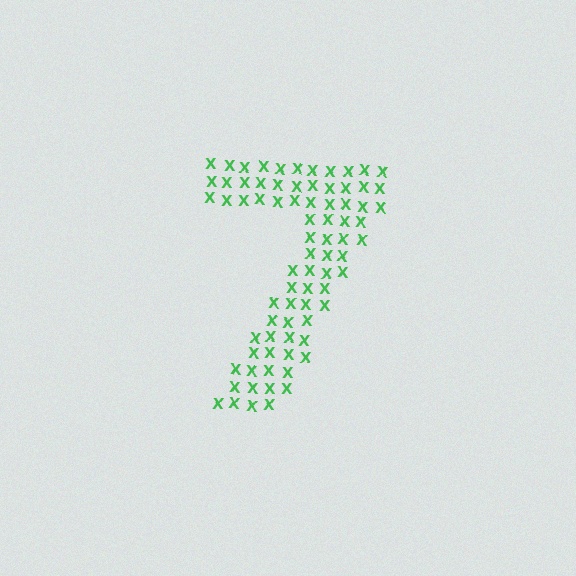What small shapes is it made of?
It is made of small letter X's.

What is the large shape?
The large shape is the digit 7.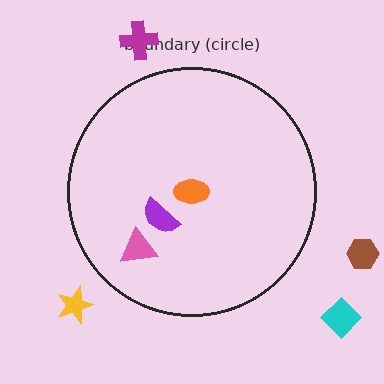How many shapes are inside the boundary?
3 inside, 4 outside.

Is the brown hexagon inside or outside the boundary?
Outside.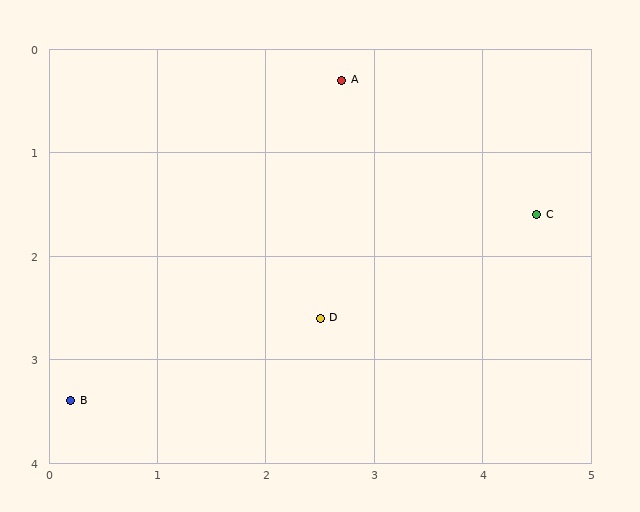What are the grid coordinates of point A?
Point A is at approximately (2.7, 0.3).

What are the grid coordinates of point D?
Point D is at approximately (2.5, 2.6).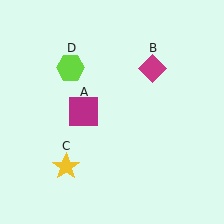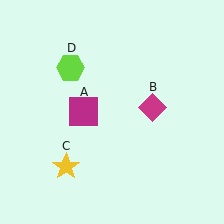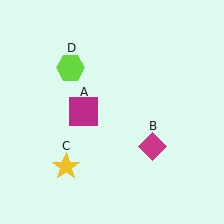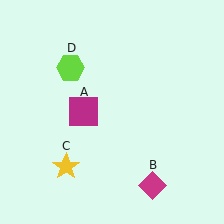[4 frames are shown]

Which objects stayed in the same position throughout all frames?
Magenta square (object A) and yellow star (object C) and lime hexagon (object D) remained stationary.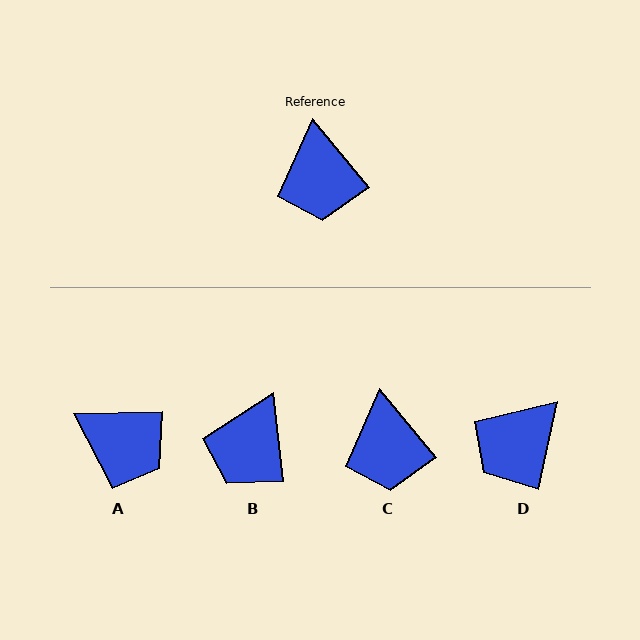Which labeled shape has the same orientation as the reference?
C.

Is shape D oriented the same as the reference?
No, it is off by about 52 degrees.